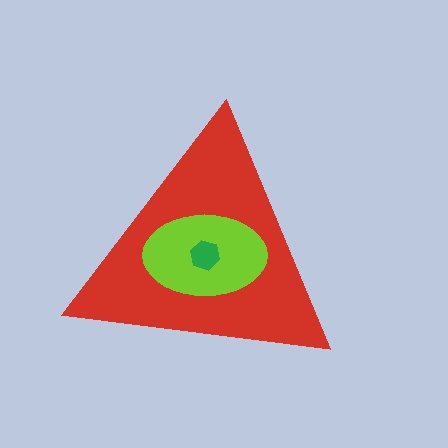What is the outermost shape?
The red triangle.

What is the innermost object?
The green hexagon.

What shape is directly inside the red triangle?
The lime ellipse.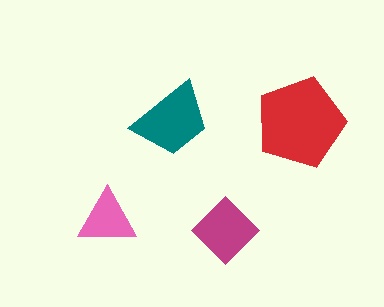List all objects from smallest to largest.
The pink triangle, the magenta diamond, the teal trapezoid, the red pentagon.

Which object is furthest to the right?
The red pentagon is rightmost.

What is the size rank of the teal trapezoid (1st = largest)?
2nd.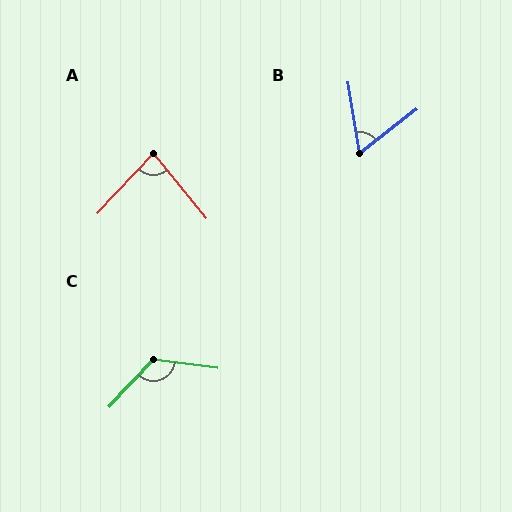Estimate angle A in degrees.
Approximately 82 degrees.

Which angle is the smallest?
B, at approximately 62 degrees.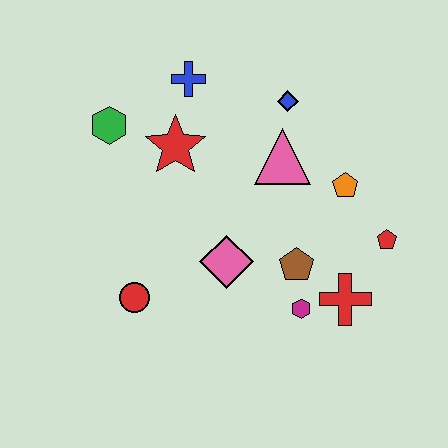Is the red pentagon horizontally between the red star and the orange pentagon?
No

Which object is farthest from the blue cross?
The red cross is farthest from the blue cross.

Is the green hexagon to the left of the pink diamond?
Yes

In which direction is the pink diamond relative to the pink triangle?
The pink diamond is below the pink triangle.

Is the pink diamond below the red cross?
No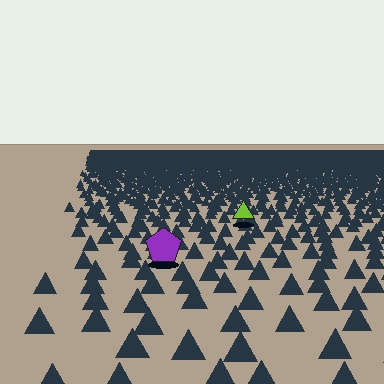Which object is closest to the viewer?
The purple pentagon is closest. The texture marks near it are larger and more spread out.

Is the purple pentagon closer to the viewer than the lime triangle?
Yes. The purple pentagon is closer — you can tell from the texture gradient: the ground texture is coarser near it.